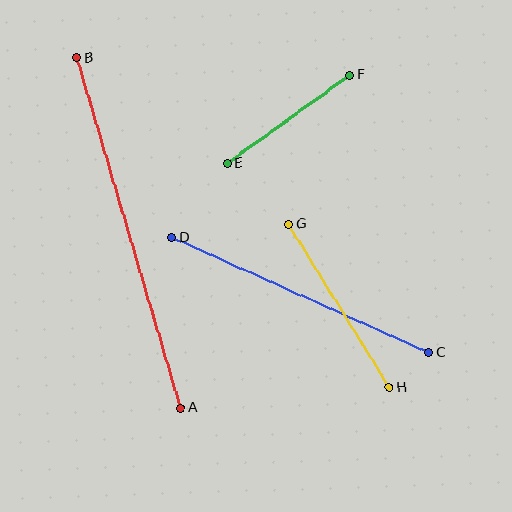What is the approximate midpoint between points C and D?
The midpoint is at approximately (301, 295) pixels.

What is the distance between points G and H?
The distance is approximately 192 pixels.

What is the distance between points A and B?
The distance is approximately 365 pixels.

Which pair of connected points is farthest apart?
Points A and B are farthest apart.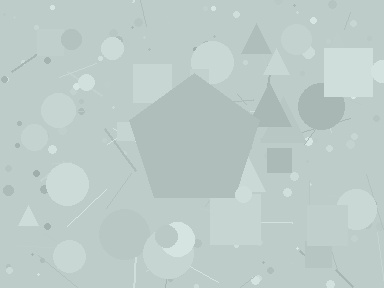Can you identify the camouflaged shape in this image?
The camouflaged shape is a pentagon.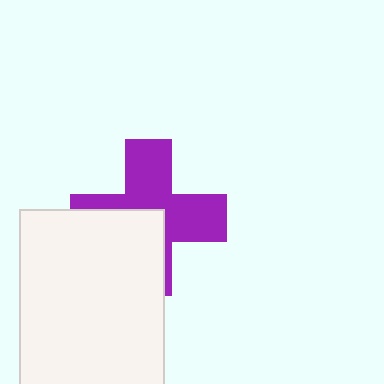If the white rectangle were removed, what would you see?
You would see the complete purple cross.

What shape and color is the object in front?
The object in front is a white rectangle.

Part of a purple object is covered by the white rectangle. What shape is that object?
It is a cross.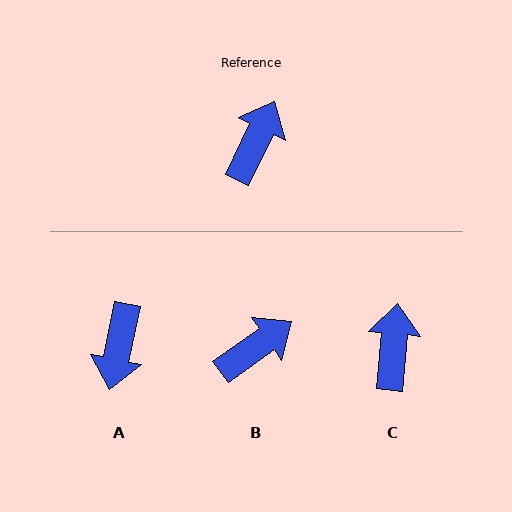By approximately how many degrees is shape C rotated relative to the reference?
Approximately 20 degrees counter-clockwise.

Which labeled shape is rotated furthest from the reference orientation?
A, about 166 degrees away.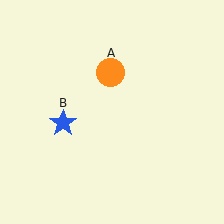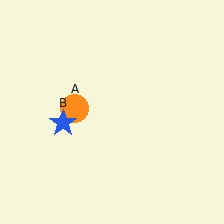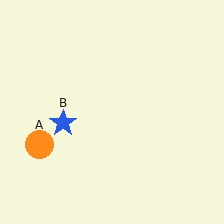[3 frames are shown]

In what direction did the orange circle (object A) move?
The orange circle (object A) moved down and to the left.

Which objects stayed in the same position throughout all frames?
Blue star (object B) remained stationary.